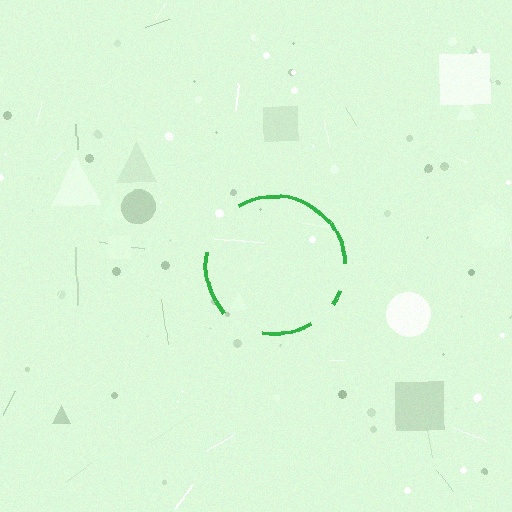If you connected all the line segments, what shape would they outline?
They would outline a circle.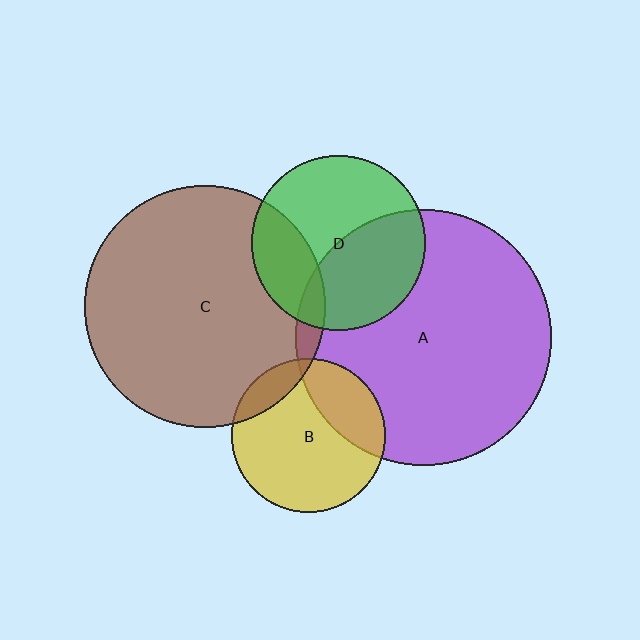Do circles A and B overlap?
Yes.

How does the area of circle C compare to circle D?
Approximately 1.9 times.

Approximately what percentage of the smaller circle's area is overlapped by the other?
Approximately 25%.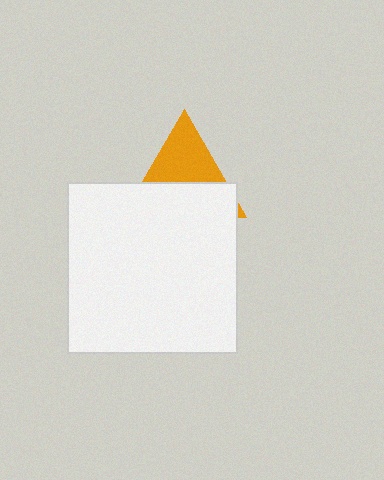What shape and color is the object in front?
The object in front is a white square.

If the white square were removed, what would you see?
You would see the complete orange triangle.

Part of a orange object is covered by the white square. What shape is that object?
It is a triangle.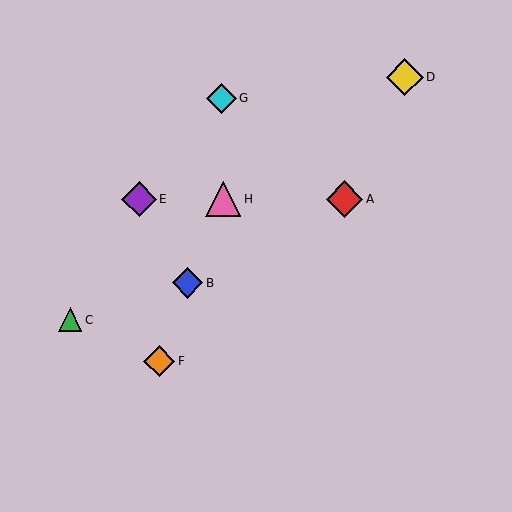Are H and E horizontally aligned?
Yes, both are at y≈199.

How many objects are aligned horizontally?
3 objects (A, E, H) are aligned horizontally.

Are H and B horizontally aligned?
No, H is at y≈199 and B is at y≈283.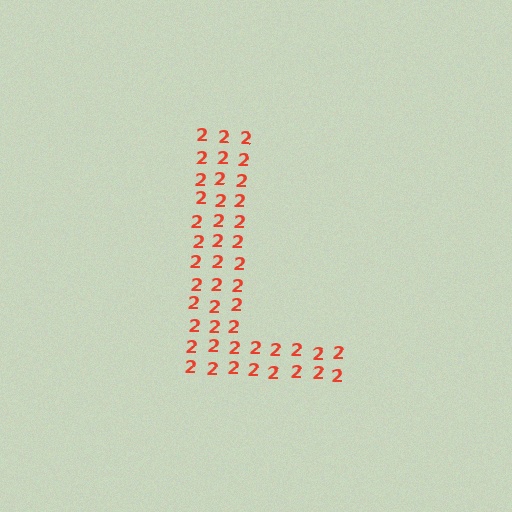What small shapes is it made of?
It is made of small digit 2's.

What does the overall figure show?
The overall figure shows the letter L.